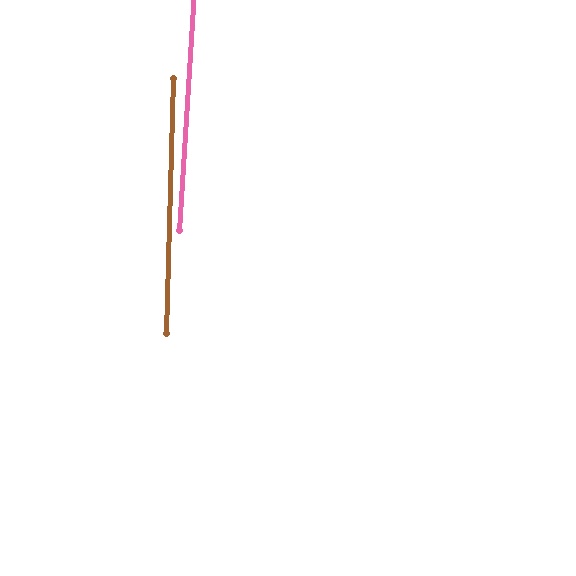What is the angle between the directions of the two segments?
Approximately 2 degrees.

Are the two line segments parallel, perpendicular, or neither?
Parallel — their directions differ by only 1.9°.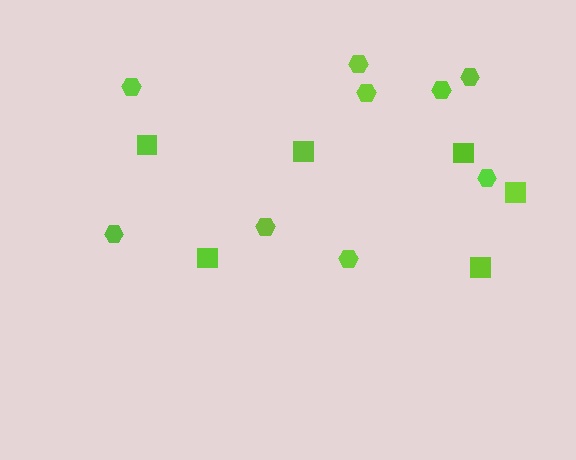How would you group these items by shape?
There are 2 groups: one group of hexagons (9) and one group of squares (6).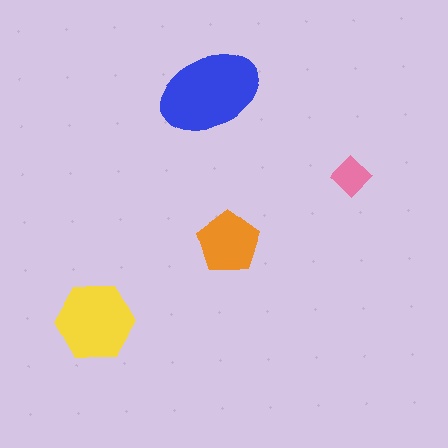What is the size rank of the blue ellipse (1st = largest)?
1st.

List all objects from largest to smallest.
The blue ellipse, the yellow hexagon, the orange pentagon, the pink diamond.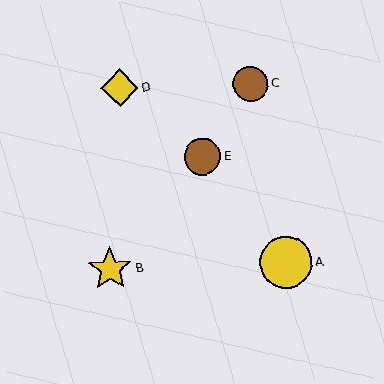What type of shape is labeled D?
Shape D is a yellow diamond.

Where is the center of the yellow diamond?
The center of the yellow diamond is at (120, 88).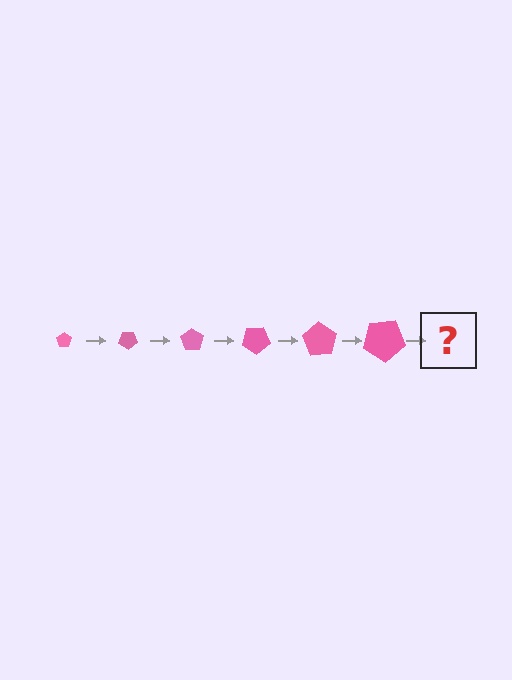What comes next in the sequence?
The next element should be a pentagon, larger than the previous one and rotated 210 degrees from the start.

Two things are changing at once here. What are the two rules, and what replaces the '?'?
The two rules are that the pentagon grows larger each step and it rotates 35 degrees each step. The '?' should be a pentagon, larger than the previous one and rotated 210 degrees from the start.